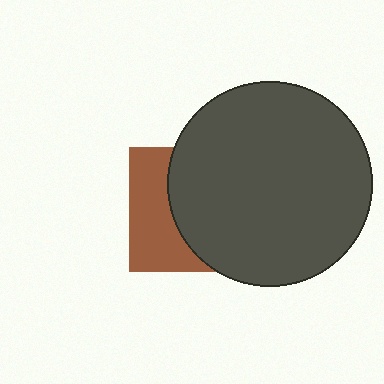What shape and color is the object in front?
The object in front is a dark gray circle.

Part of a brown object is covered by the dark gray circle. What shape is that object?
It is a square.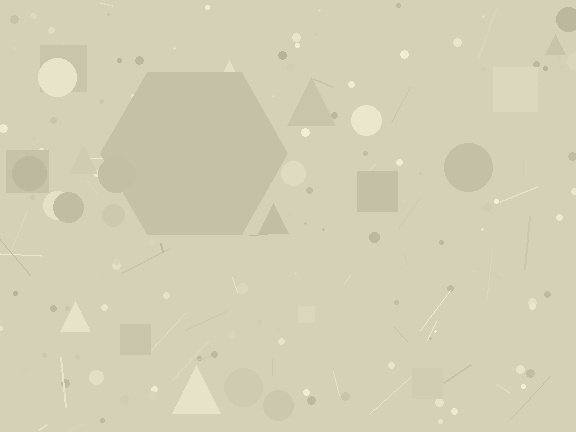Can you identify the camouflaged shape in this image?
The camouflaged shape is a hexagon.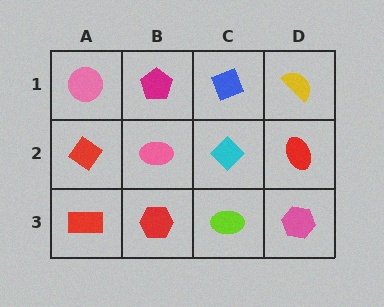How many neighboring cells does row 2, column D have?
3.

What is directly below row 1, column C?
A cyan diamond.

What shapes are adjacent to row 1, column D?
A red ellipse (row 2, column D), a blue diamond (row 1, column C).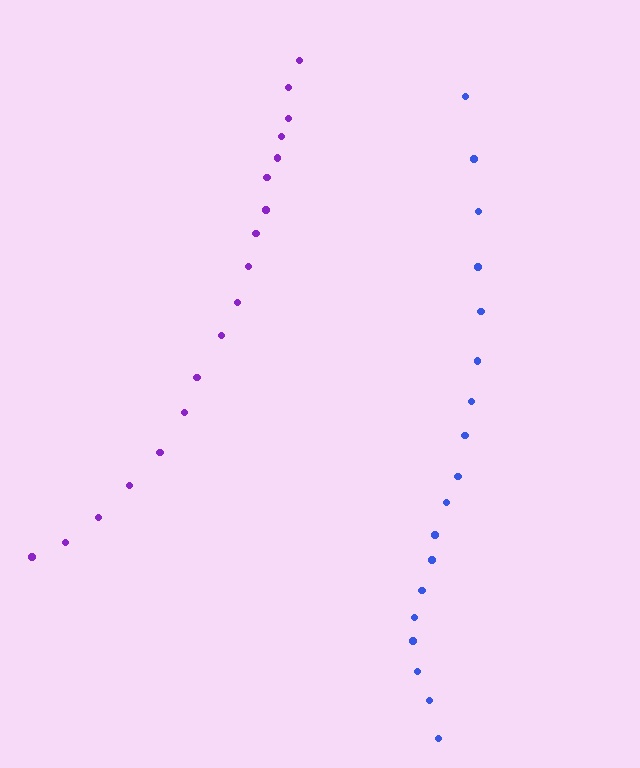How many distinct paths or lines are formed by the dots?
There are 2 distinct paths.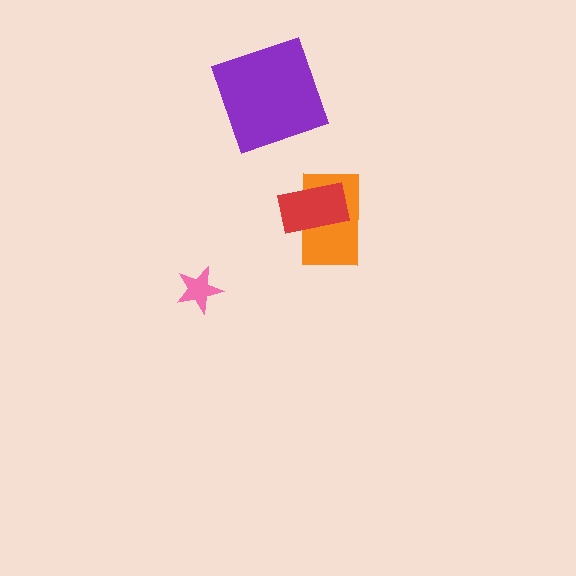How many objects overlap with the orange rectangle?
1 object overlaps with the orange rectangle.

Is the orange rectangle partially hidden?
Yes, it is partially covered by another shape.